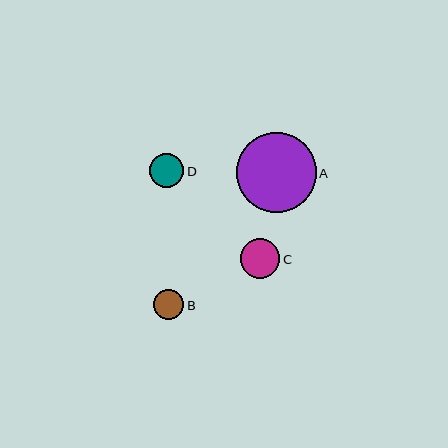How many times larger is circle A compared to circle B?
Circle A is approximately 2.7 times the size of circle B.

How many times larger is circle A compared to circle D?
Circle A is approximately 2.3 times the size of circle D.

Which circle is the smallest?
Circle B is the smallest with a size of approximately 30 pixels.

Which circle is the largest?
Circle A is the largest with a size of approximately 80 pixels.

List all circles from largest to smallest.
From largest to smallest: A, C, D, B.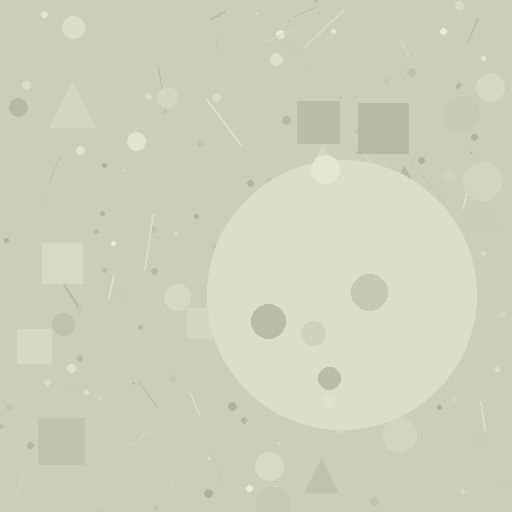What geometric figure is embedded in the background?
A circle is embedded in the background.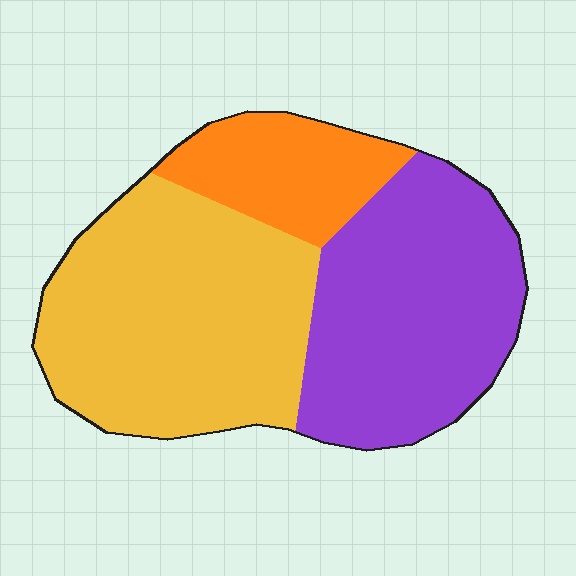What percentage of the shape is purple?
Purple covers around 40% of the shape.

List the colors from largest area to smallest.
From largest to smallest: yellow, purple, orange.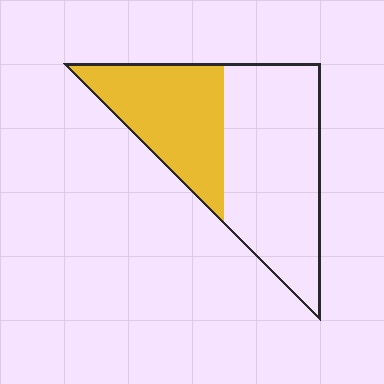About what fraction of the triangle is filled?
About two fifths (2/5).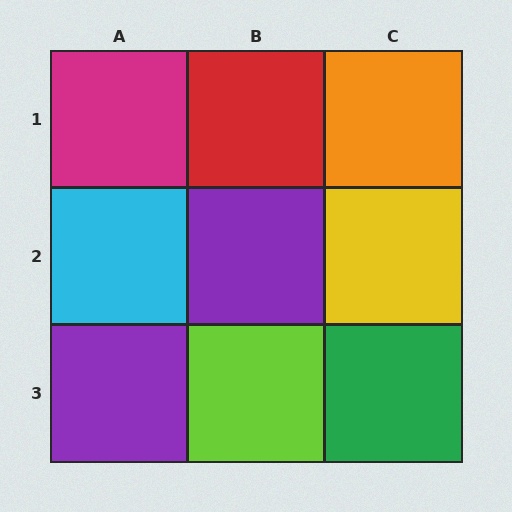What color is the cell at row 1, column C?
Orange.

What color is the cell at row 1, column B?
Red.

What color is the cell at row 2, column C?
Yellow.